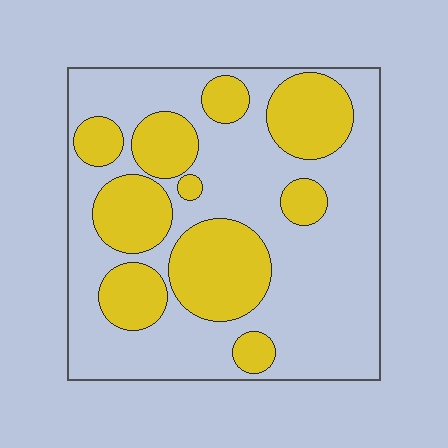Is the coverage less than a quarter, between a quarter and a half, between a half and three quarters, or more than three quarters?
Between a quarter and a half.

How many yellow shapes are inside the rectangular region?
10.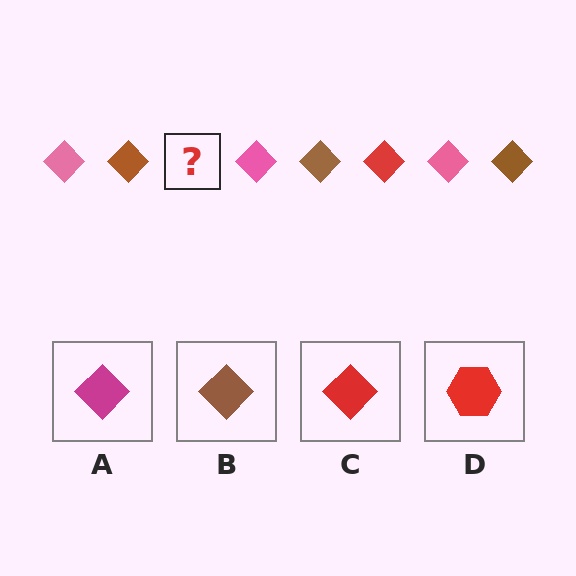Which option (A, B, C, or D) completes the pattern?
C.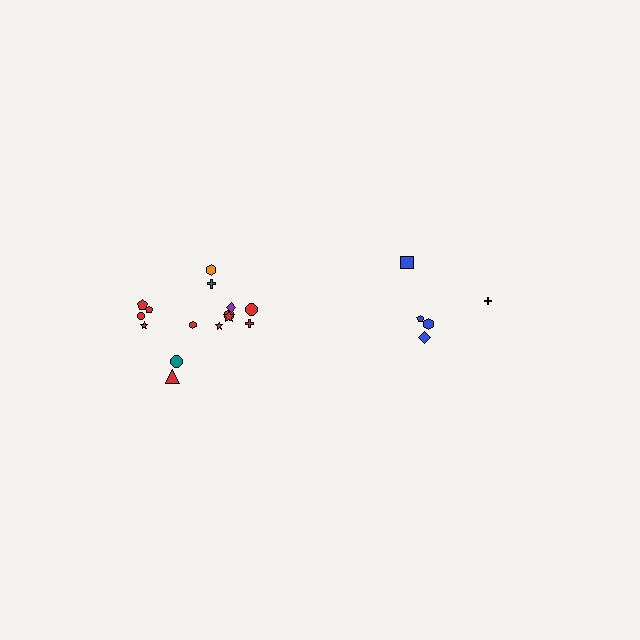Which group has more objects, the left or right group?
The left group.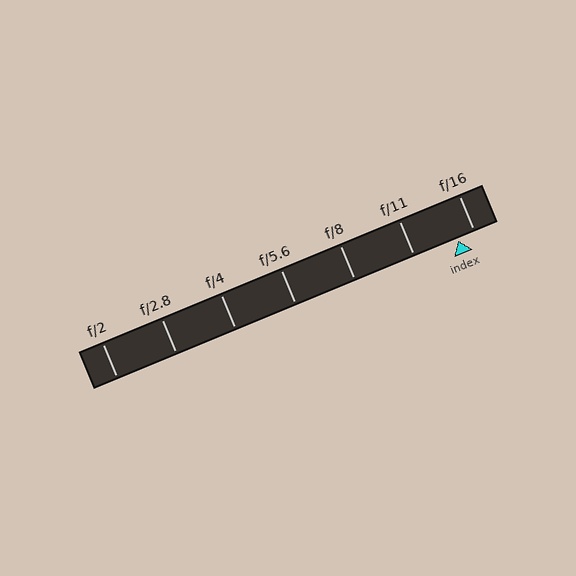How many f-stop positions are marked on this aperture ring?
There are 7 f-stop positions marked.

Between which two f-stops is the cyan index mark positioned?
The index mark is between f/11 and f/16.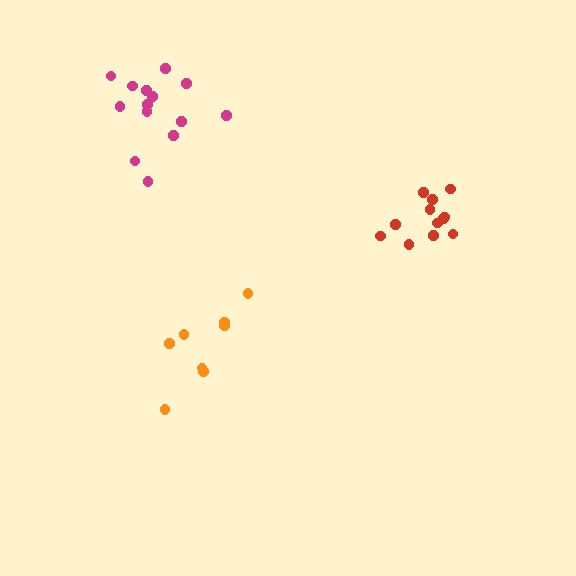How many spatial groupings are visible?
There are 3 spatial groupings.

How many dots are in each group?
Group 1: 14 dots, Group 2: 12 dots, Group 3: 8 dots (34 total).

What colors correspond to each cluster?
The clusters are colored: magenta, red, orange.